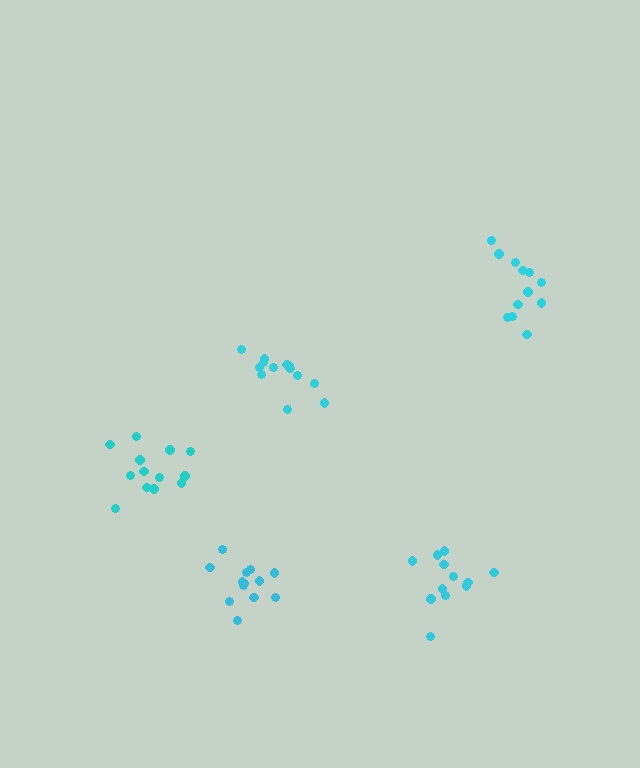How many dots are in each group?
Group 1: 12 dots, Group 2: 13 dots, Group 3: 12 dots, Group 4: 13 dots, Group 5: 13 dots (63 total).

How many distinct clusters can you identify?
There are 5 distinct clusters.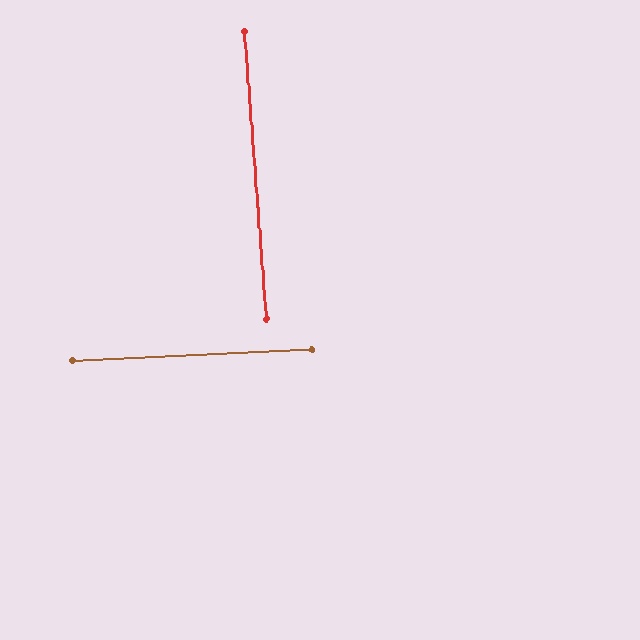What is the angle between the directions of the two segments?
Approximately 88 degrees.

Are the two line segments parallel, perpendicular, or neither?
Perpendicular — they meet at approximately 88°.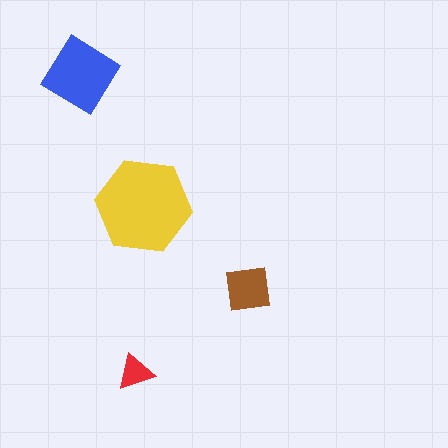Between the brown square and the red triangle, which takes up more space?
The brown square.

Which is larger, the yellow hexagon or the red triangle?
The yellow hexagon.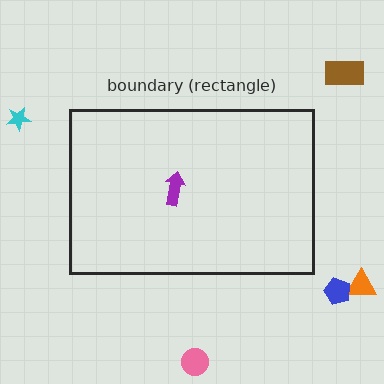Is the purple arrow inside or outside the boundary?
Inside.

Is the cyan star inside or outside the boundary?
Outside.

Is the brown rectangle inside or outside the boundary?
Outside.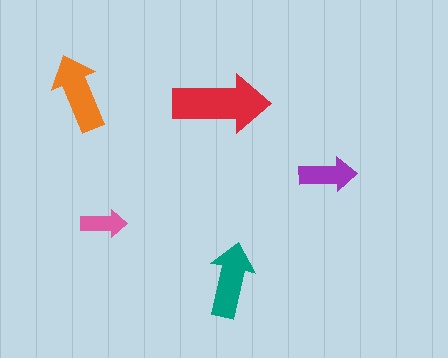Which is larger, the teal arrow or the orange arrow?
The orange one.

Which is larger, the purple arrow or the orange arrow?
The orange one.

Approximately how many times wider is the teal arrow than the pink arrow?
About 1.5 times wider.